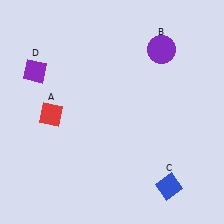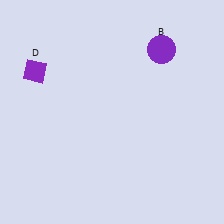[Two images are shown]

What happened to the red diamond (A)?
The red diamond (A) was removed in Image 2. It was in the bottom-left area of Image 1.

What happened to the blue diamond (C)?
The blue diamond (C) was removed in Image 2. It was in the bottom-right area of Image 1.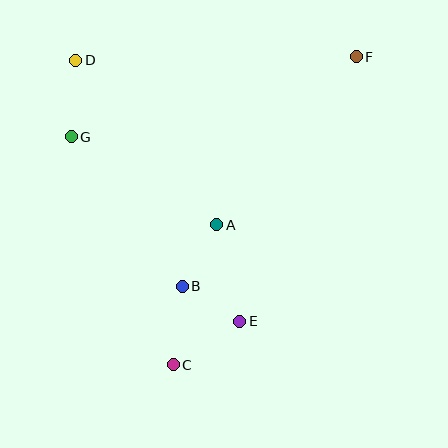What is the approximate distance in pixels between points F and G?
The distance between F and G is approximately 296 pixels.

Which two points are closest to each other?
Points B and E are closest to each other.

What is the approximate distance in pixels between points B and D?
The distance between B and D is approximately 250 pixels.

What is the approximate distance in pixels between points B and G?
The distance between B and G is approximately 186 pixels.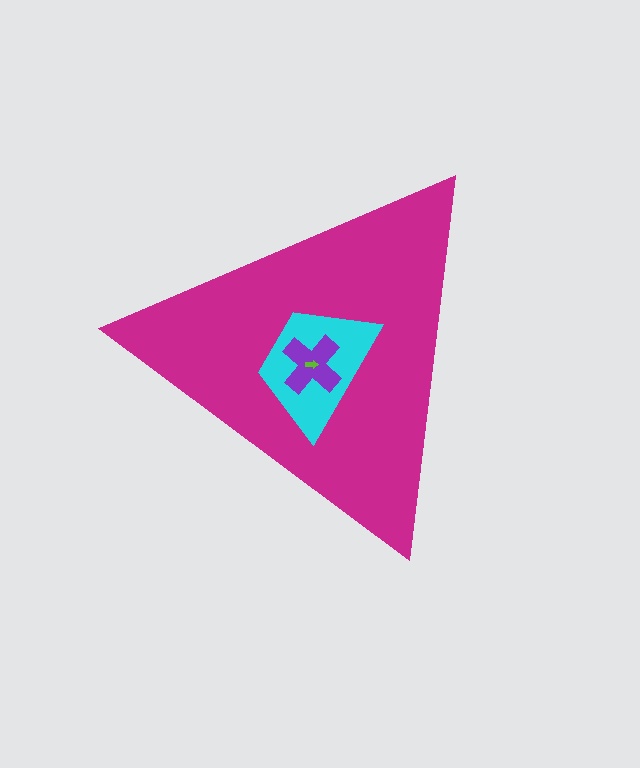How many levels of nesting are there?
4.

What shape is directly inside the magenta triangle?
The cyan trapezoid.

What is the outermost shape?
The magenta triangle.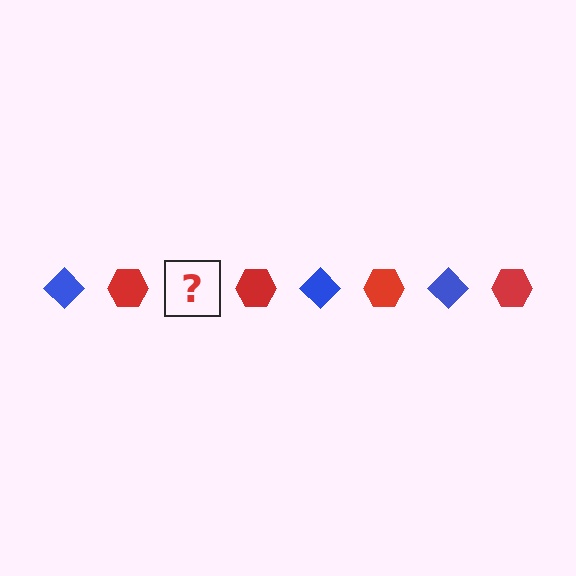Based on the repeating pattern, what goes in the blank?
The blank should be a blue diamond.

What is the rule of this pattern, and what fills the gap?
The rule is that the pattern alternates between blue diamond and red hexagon. The gap should be filled with a blue diamond.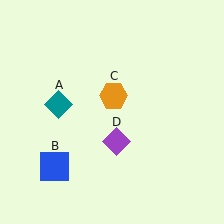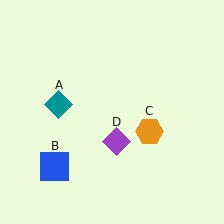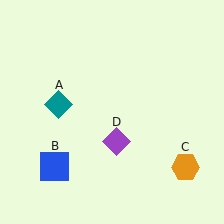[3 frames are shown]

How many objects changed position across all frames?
1 object changed position: orange hexagon (object C).